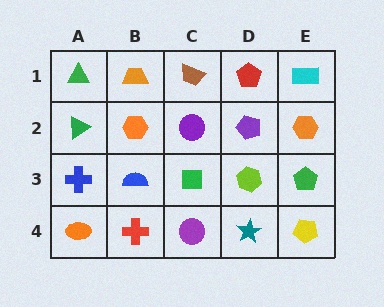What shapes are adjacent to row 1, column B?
An orange hexagon (row 2, column B), a green triangle (row 1, column A), a brown trapezoid (row 1, column C).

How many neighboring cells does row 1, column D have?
3.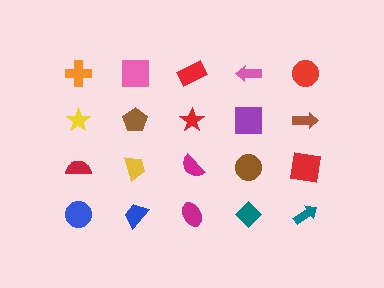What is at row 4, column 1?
A blue circle.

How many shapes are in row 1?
5 shapes.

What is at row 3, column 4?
A brown circle.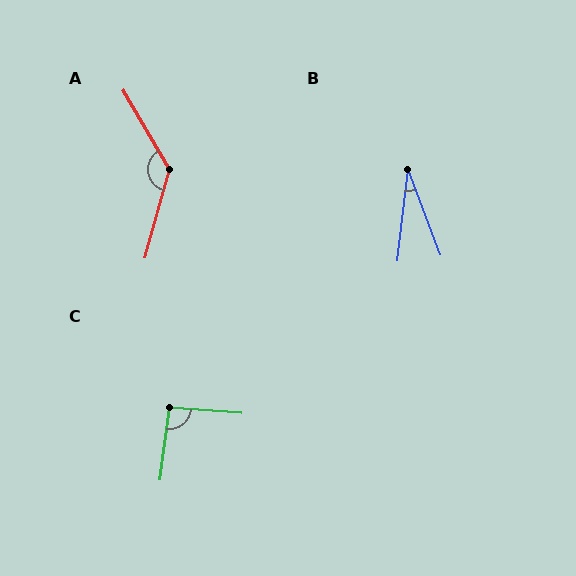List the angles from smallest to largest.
B (27°), C (93°), A (134°).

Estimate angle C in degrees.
Approximately 93 degrees.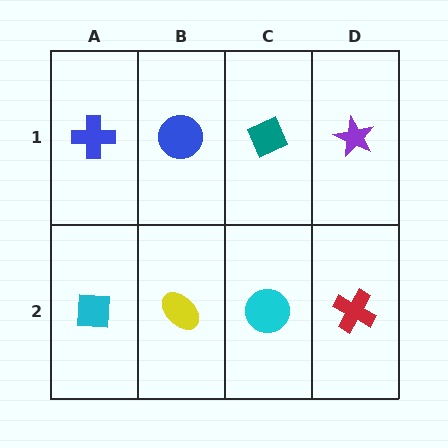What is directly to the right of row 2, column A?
A yellow ellipse.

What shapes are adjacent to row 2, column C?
A teal diamond (row 1, column C), a yellow ellipse (row 2, column B), a red cross (row 2, column D).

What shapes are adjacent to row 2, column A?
A blue cross (row 1, column A), a yellow ellipse (row 2, column B).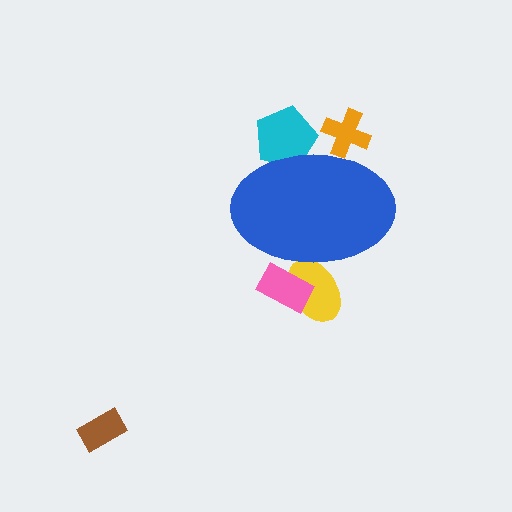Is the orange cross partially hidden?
Yes, the orange cross is partially hidden behind the blue ellipse.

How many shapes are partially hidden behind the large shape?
4 shapes are partially hidden.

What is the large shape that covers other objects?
A blue ellipse.